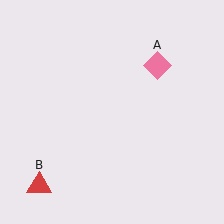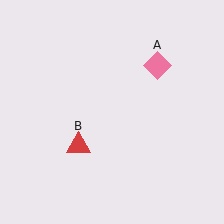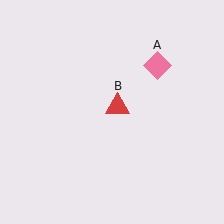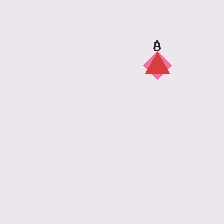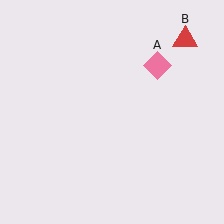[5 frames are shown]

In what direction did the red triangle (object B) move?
The red triangle (object B) moved up and to the right.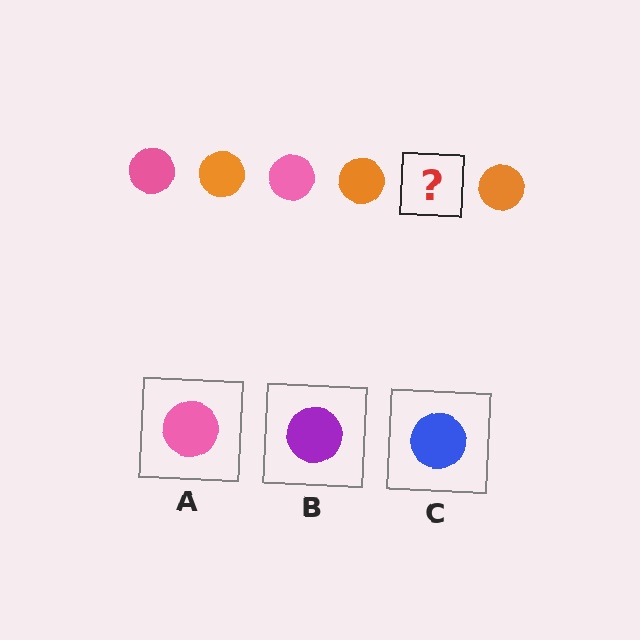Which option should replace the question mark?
Option A.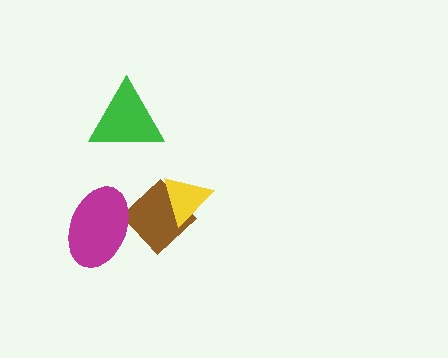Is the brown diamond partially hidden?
Yes, it is partially covered by another shape.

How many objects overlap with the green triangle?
0 objects overlap with the green triangle.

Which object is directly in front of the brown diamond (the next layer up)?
The yellow triangle is directly in front of the brown diamond.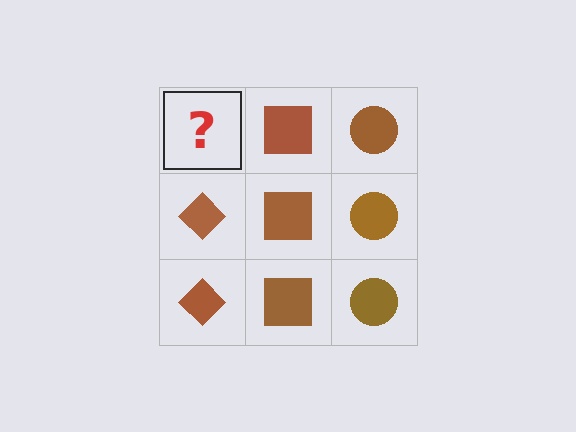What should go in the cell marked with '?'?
The missing cell should contain a brown diamond.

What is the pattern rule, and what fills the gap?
The rule is that each column has a consistent shape. The gap should be filled with a brown diamond.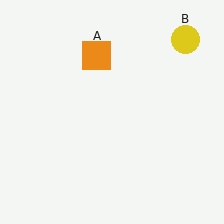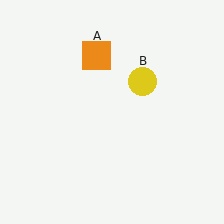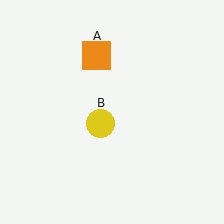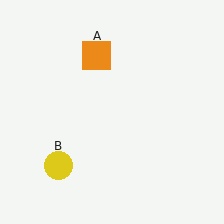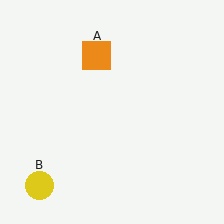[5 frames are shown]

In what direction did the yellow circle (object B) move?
The yellow circle (object B) moved down and to the left.